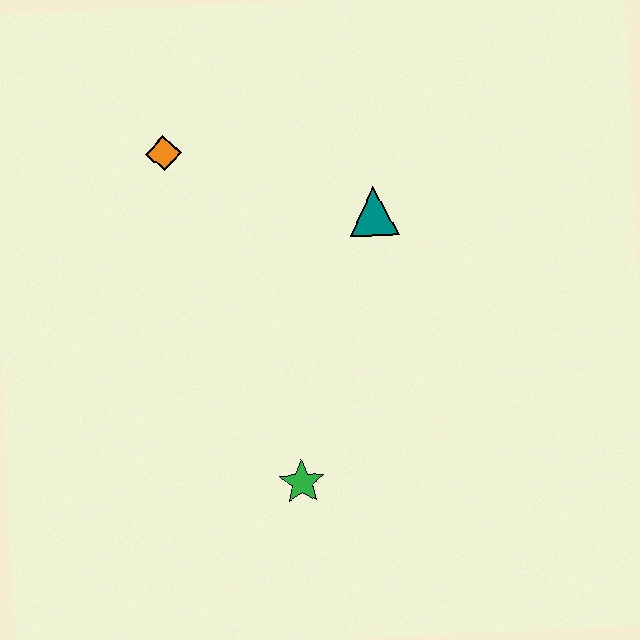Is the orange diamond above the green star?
Yes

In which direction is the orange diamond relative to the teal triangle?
The orange diamond is to the left of the teal triangle.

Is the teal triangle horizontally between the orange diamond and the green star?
No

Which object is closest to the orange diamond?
The teal triangle is closest to the orange diamond.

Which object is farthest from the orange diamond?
The green star is farthest from the orange diamond.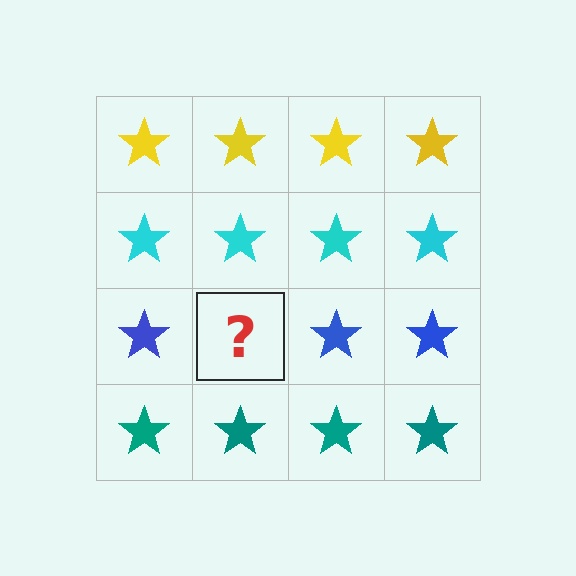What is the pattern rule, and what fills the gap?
The rule is that each row has a consistent color. The gap should be filled with a blue star.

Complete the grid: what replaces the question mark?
The question mark should be replaced with a blue star.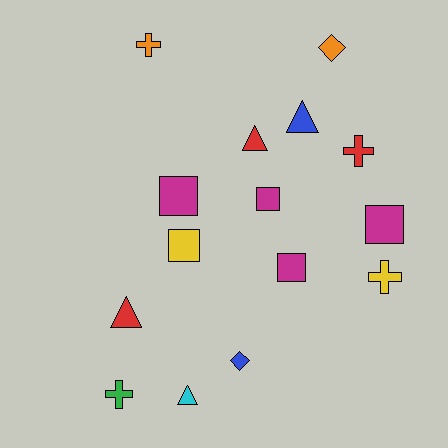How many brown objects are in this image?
There are no brown objects.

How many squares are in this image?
There are 5 squares.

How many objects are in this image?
There are 15 objects.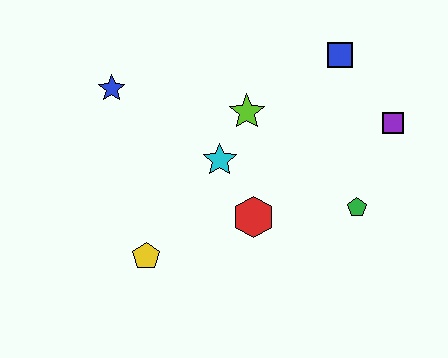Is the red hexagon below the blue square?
Yes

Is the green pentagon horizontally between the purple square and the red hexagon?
Yes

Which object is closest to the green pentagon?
The purple square is closest to the green pentagon.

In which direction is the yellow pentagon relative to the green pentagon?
The yellow pentagon is to the left of the green pentagon.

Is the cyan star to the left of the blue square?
Yes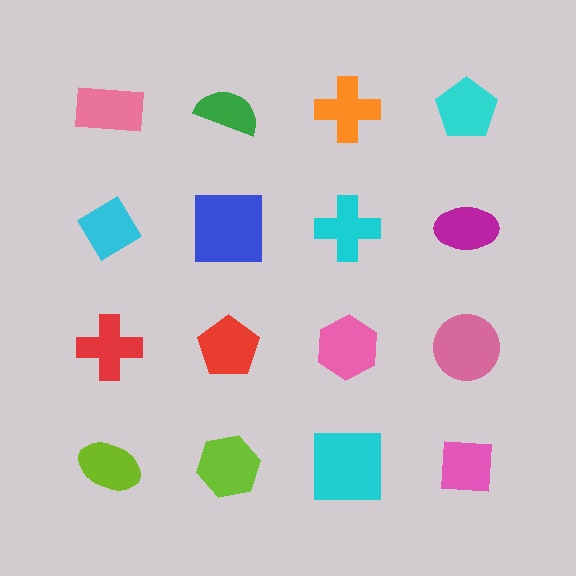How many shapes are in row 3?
4 shapes.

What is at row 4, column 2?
A lime hexagon.